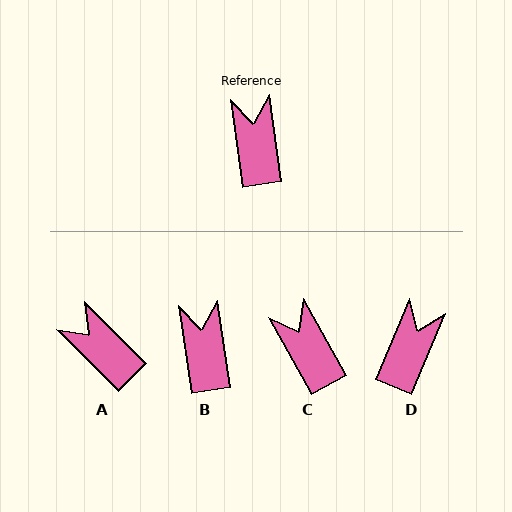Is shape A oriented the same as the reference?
No, it is off by about 37 degrees.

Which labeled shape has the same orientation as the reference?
B.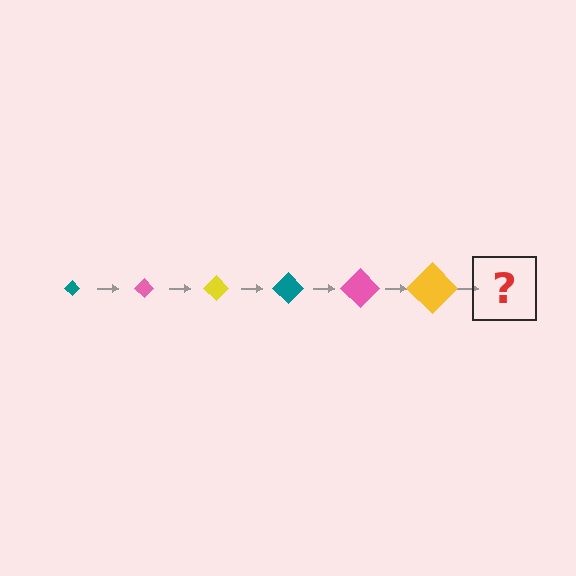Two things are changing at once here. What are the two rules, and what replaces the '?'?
The two rules are that the diamond grows larger each step and the color cycles through teal, pink, and yellow. The '?' should be a teal diamond, larger than the previous one.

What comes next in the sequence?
The next element should be a teal diamond, larger than the previous one.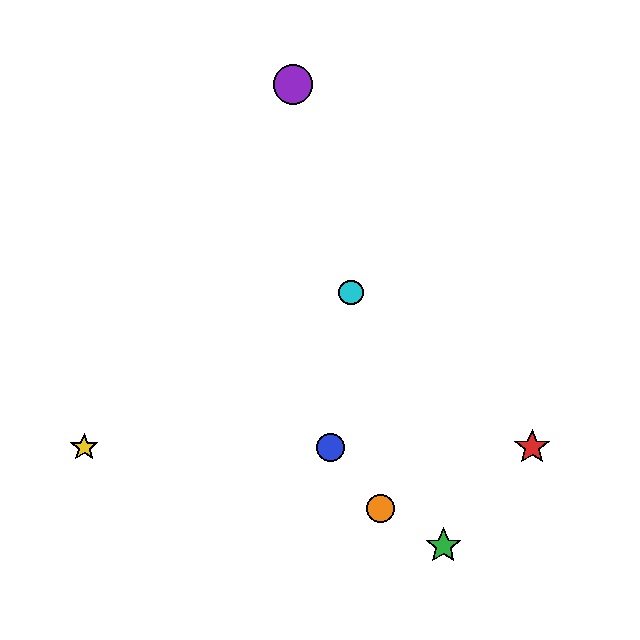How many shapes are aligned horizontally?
3 shapes (the red star, the blue circle, the yellow star) are aligned horizontally.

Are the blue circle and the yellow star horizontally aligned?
Yes, both are at y≈447.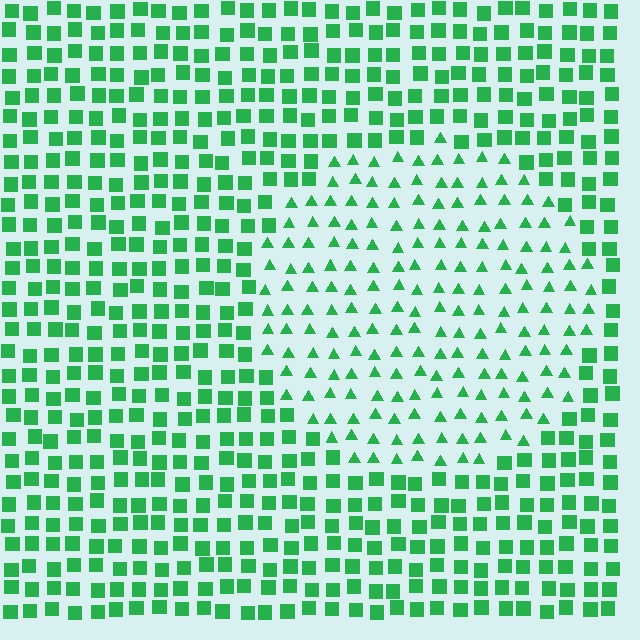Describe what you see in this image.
The image is filled with small green elements arranged in a uniform grid. A circle-shaped region contains triangles, while the surrounding area contains squares. The boundary is defined purely by the change in element shape.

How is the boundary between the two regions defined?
The boundary is defined by a change in element shape: triangles inside vs. squares outside. All elements share the same color and spacing.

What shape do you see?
I see a circle.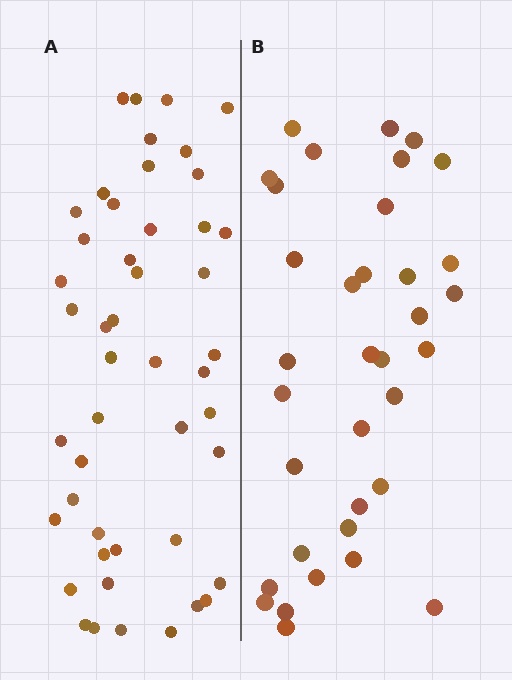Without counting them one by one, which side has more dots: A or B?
Region A (the left region) has more dots.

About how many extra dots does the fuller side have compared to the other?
Region A has roughly 12 or so more dots than region B.